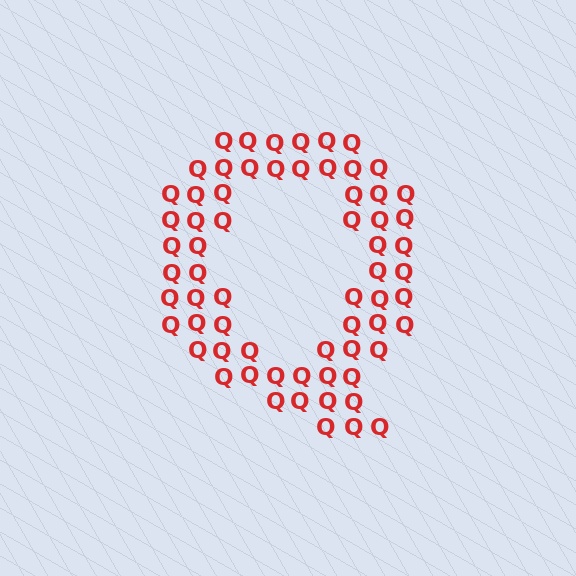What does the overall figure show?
The overall figure shows the letter Q.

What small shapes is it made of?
It is made of small letter Q's.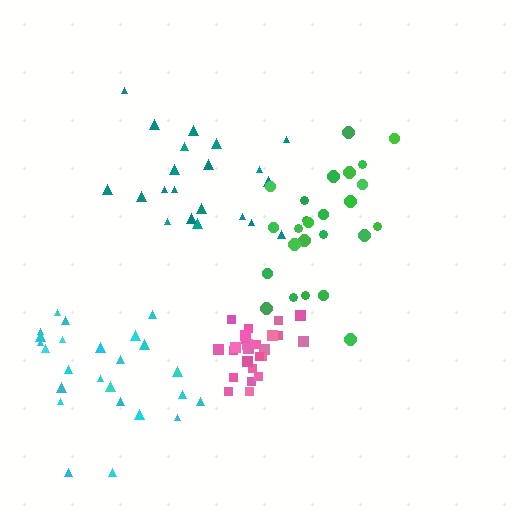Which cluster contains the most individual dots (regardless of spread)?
Pink (25).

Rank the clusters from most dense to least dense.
pink, green, teal, cyan.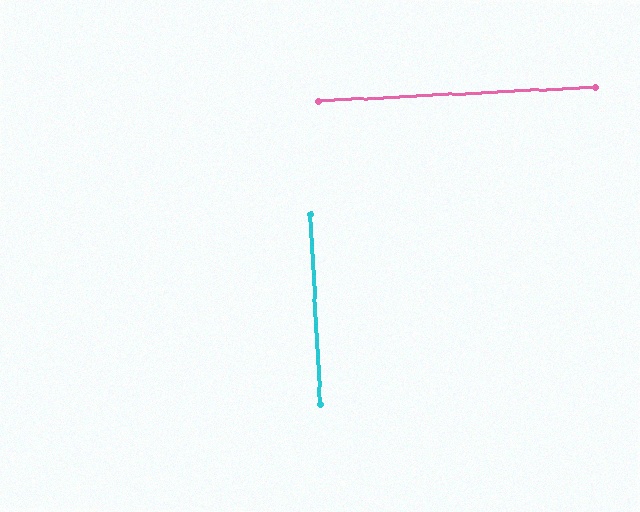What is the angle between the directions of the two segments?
Approximately 90 degrees.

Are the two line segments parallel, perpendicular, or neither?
Perpendicular — they meet at approximately 90°.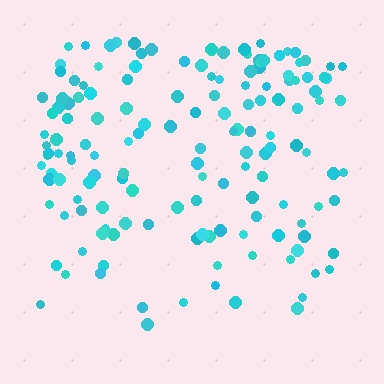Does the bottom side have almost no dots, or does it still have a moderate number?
Still a moderate number, just noticeably fewer than the top.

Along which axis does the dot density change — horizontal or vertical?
Vertical.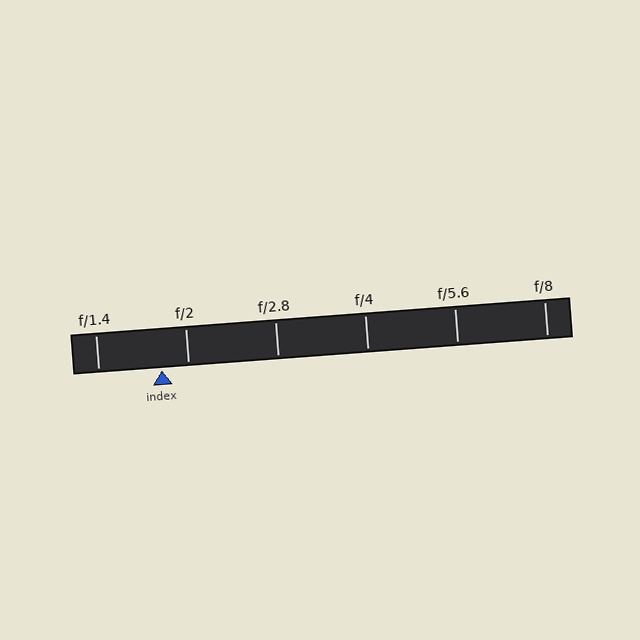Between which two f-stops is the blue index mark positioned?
The index mark is between f/1.4 and f/2.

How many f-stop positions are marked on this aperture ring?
There are 6 f-stop positions marked.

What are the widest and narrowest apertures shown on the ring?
The widest aperture shown is f/1.4 and the narrowest is f/8.